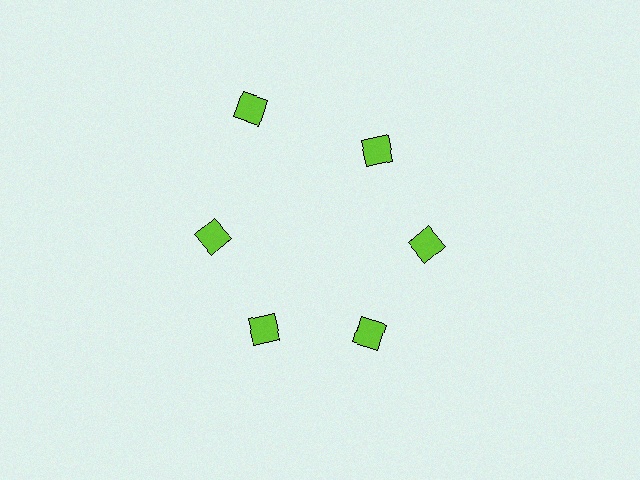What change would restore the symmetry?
The symmetry would be restored by moving it inward, back onto the ring so that all 6 diamonds sit at equal angles and equal distance from the center.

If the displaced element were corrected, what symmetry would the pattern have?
It would have 6-fold rotational symmetry — the pattern would map onto itself every 60 degrees.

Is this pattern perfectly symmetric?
No. The 6 lime diamonds are arranged in a ring, but one element near the 11 o'clock position is pushed outward from the center, breaking the 6-fold rotational symmetry.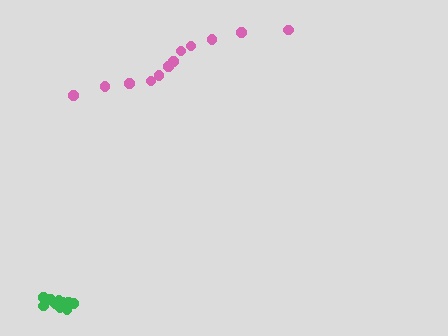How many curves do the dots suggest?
There are 2 distinct paths.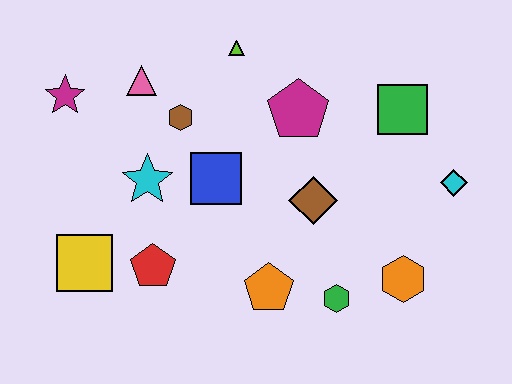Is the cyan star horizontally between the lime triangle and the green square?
No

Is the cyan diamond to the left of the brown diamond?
No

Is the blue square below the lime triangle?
Yes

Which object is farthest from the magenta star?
The cyan diamond is farthest from the magenta star.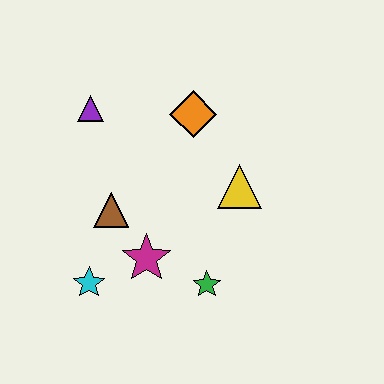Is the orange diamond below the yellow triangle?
No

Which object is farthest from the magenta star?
The purple triangle is farthest from the magenta star.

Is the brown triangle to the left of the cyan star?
No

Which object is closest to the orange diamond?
The yellow triangle is closest to the orange diamond.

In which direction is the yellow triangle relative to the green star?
The yellow triangle is above the green star.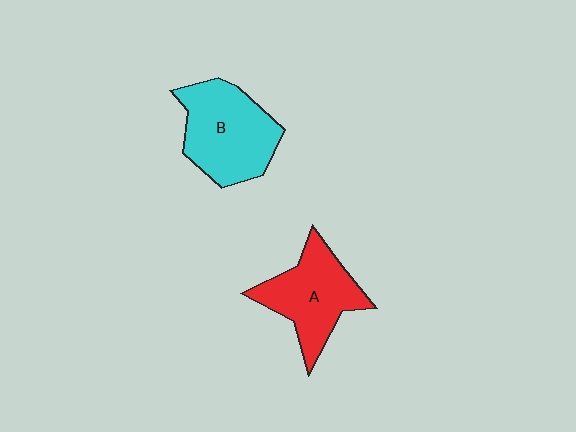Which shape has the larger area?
Shape B (cyan).